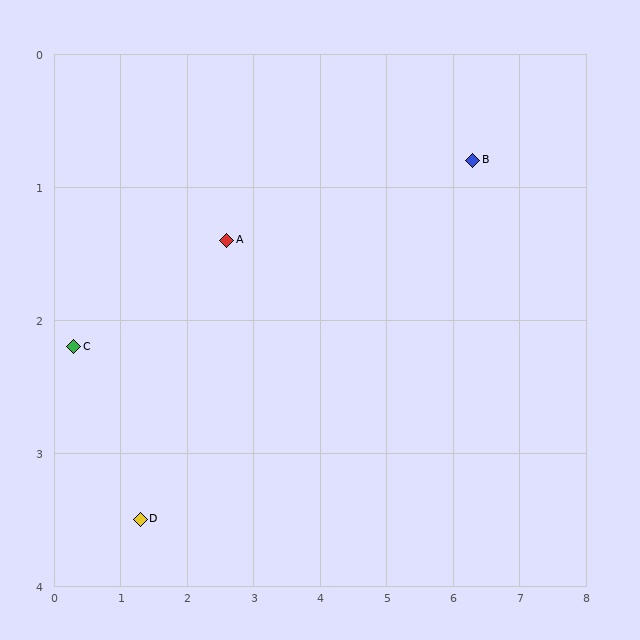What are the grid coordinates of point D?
Point D is at approximately (1.3, 3.5).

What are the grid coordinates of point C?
Point C is at approximately (0.3, 2.2).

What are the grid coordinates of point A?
Point A is at approximately (2.6, 1.4).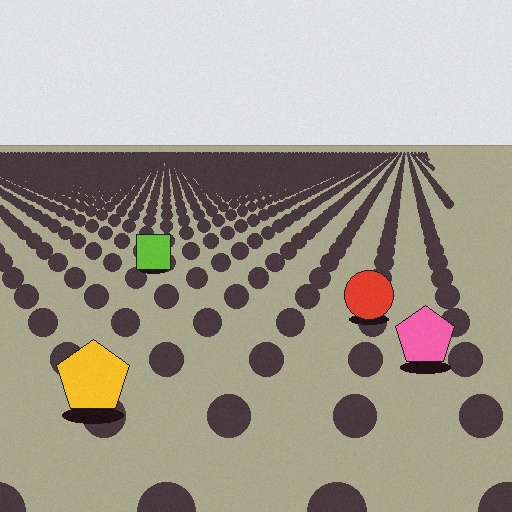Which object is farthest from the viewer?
The lime square is farthest from the viewer. It appears smaller and the ground texture around it is denser.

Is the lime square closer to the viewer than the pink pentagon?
No. The pink pentagon is closer — you can tell from the texture gradient: the ground texture is coarser near it.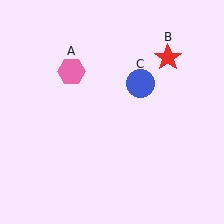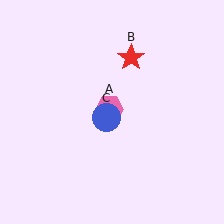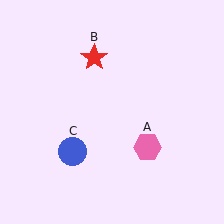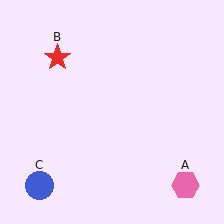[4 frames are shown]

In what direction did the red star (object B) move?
The red star (object B) moved left.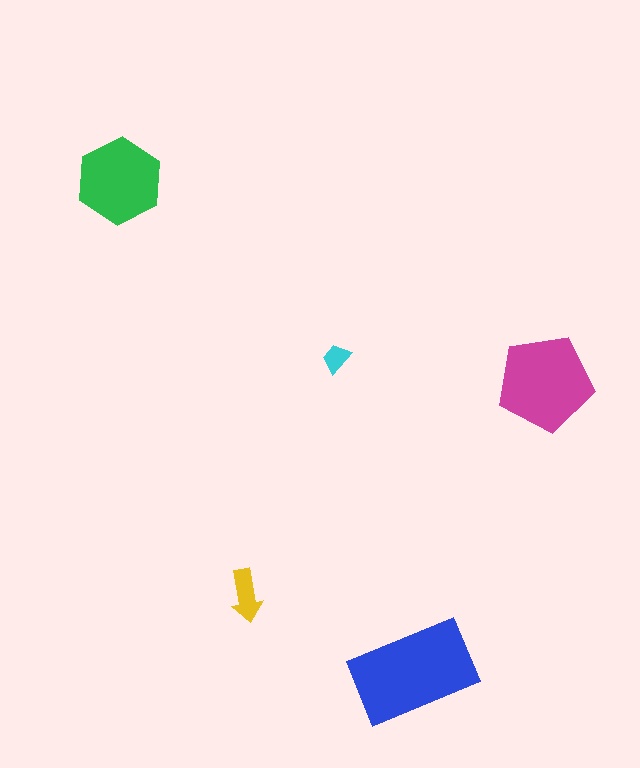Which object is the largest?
The blue rectangle.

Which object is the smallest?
The cyan trapezoid.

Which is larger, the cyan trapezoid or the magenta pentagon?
The magenta pentagon.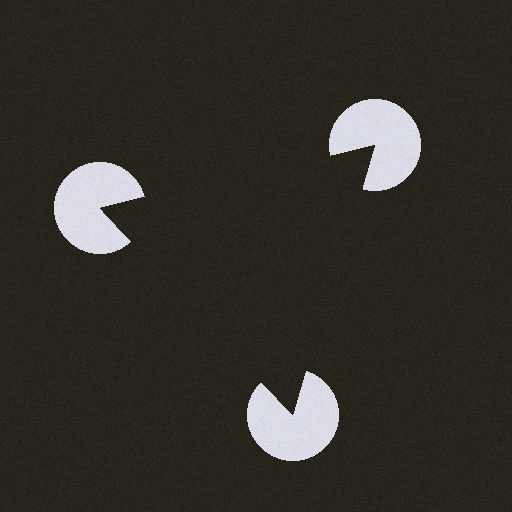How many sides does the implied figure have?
3 sides.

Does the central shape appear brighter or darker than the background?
It typically appears slightly darker than the background, even though no actual brightness change is drawn.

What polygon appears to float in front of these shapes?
An illusory triangle — its edges are inferred from the aligned wedge cuts in the pac-man discs, not physically drawn.